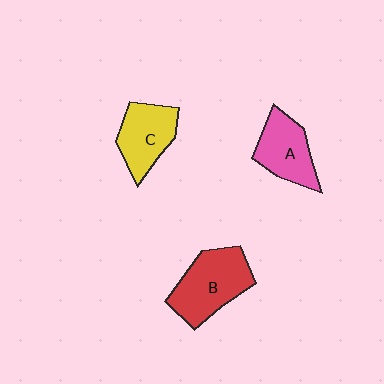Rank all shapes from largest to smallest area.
From largest to smallest: B (red), C (yellow), A (pink).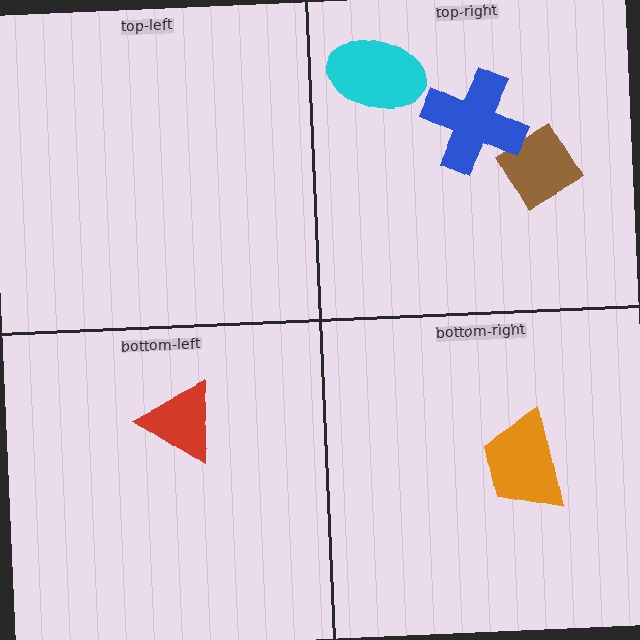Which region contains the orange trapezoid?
The bottom-right region.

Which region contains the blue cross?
The top-right region.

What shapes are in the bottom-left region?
The red triangle.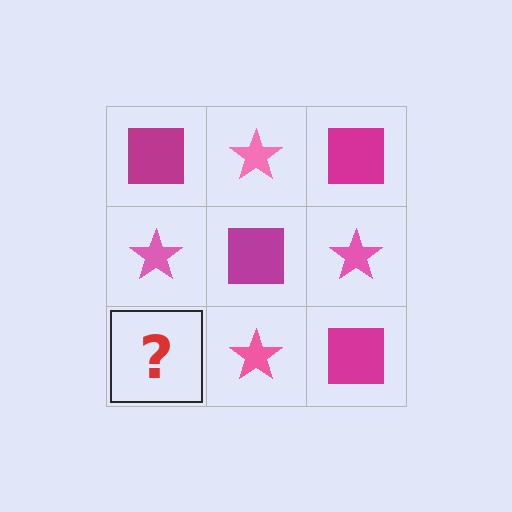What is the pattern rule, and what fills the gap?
The rule is that it alternates magenta square and pink star in a checkerboard pattern. The gap should be filled with a magenta square.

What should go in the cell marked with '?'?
The missing cell should contain a magenta square.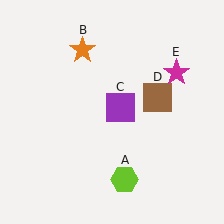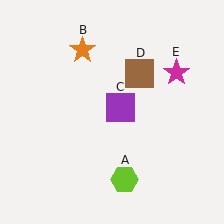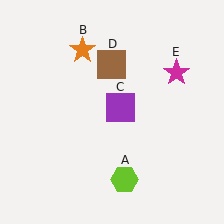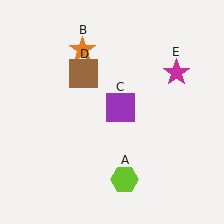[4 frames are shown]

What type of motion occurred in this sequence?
The brown square (object D) rotated counterclockwise around the center of the scene.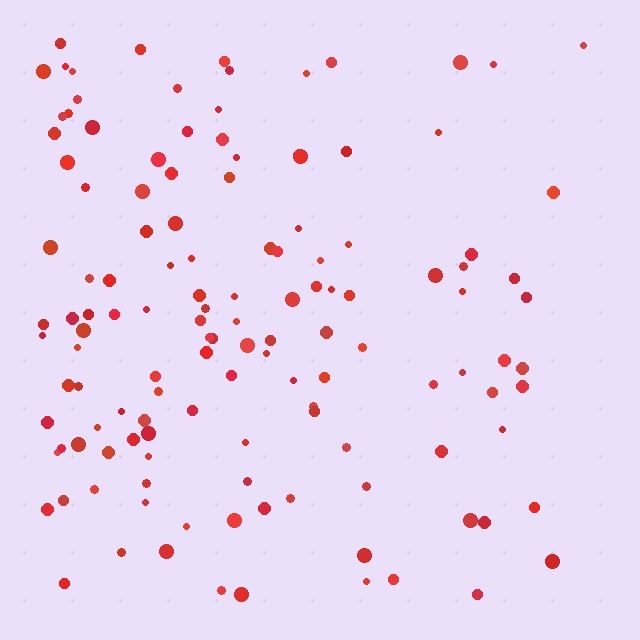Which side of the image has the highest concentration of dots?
The left.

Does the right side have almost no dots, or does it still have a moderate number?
Still a moderate number, just noticeably fewer than the left.